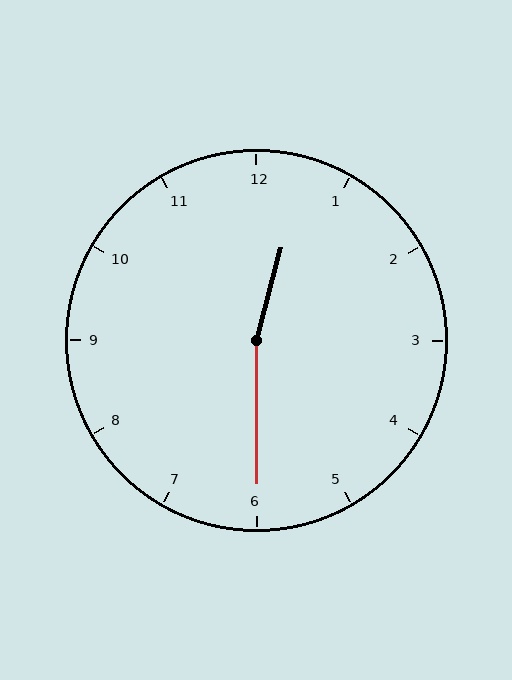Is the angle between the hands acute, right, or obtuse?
It is obtuse.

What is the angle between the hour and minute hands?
Approximately 165 degrees.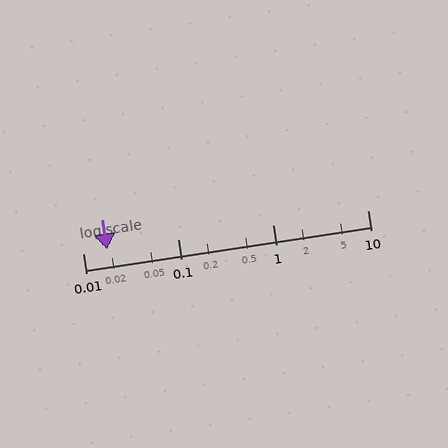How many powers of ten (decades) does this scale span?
The scale spans 3 decades, from 0.01 to 10.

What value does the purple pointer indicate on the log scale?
The pointer indicates approximately 0.018.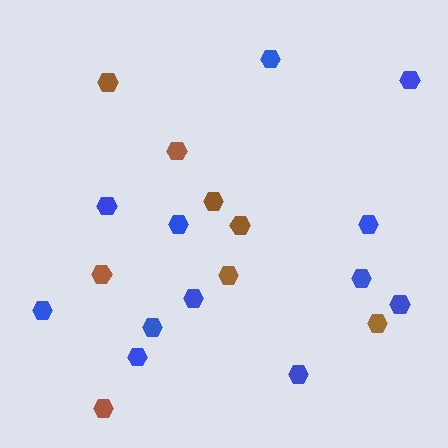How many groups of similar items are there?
There are 2 groups: one group of blue hexagons (12) and one group of brown hexagons (8).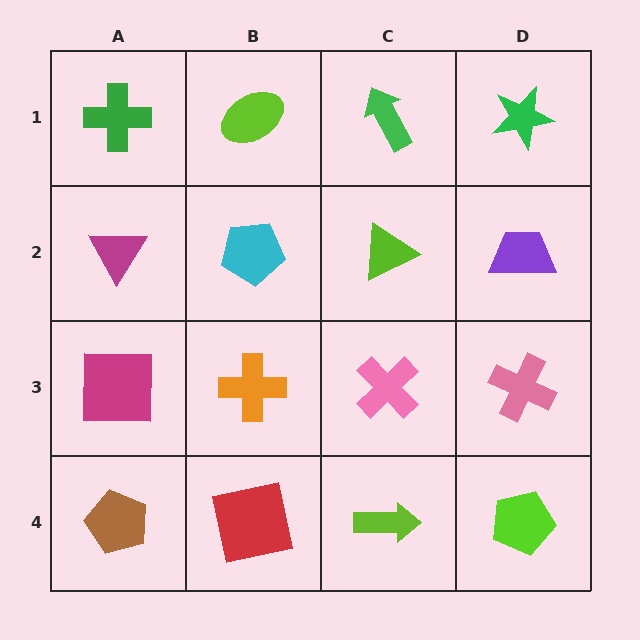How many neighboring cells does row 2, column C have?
4.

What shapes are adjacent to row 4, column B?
An orange cross (row 3, column B), a brown pentagon (row 4, column A), a lime arrow (row 4, column C).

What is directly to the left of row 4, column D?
A lime arrow.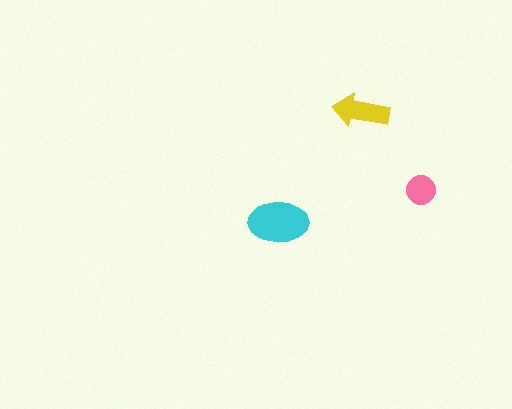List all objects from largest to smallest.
The cyan ellipse, the yellow arrow, the pink circle.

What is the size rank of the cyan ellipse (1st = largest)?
1st.